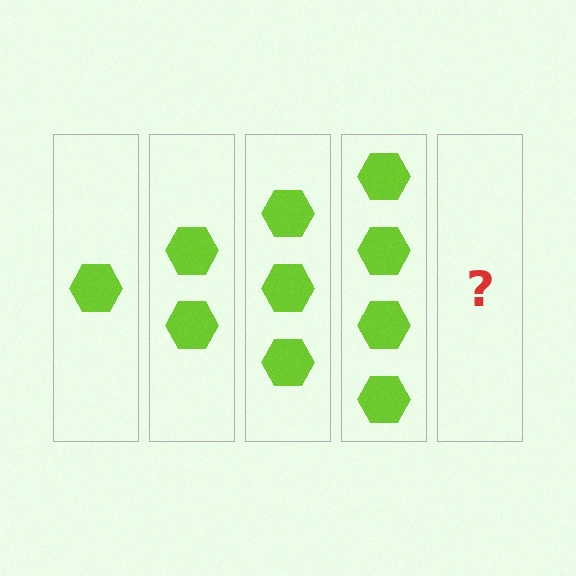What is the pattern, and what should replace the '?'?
The pattern is that each step adds one more hexagon. The '?' should be 5 hexagons.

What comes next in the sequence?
The next element should be 5 hexagons.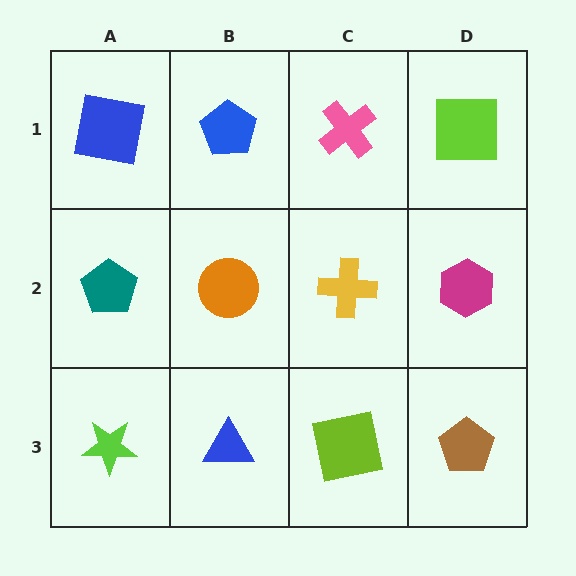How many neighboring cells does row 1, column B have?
3.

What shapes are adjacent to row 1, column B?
An orange circle (row 2, column B), a blue square (row 1, column A), a pink cross (row 1, column C).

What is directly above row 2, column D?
A lime square.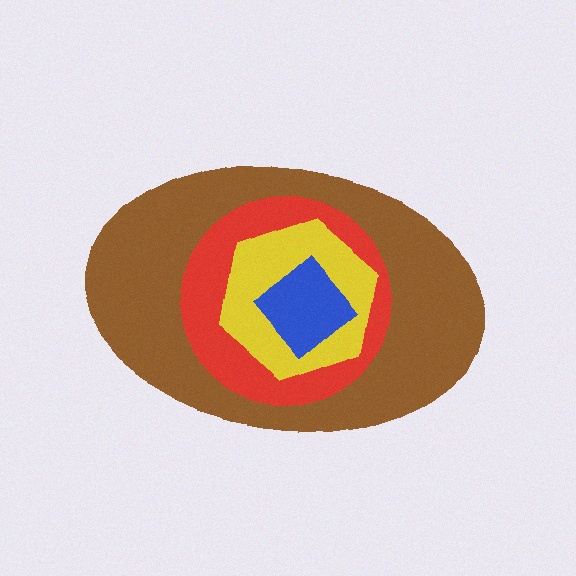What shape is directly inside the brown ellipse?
The red circle.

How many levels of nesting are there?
4.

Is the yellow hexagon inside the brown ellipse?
Yes.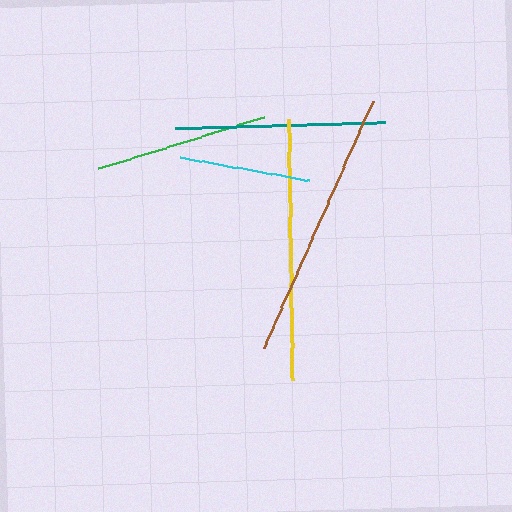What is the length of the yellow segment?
The yellow segment is approximately 261 pixels long.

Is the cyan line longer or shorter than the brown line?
The brown line is longer than the cyan line.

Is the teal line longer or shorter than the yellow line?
The yellow line is longer than the teal line.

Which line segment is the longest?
The brown line is the longest at approximately 270 pixels.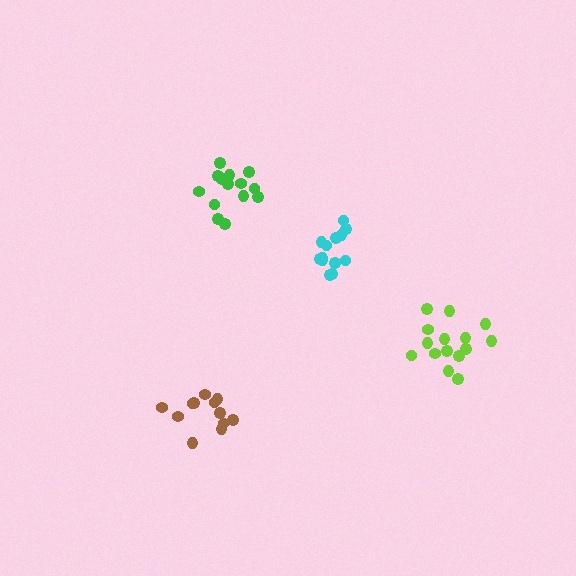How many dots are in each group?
Group 1: 12 dots, Group 2: 15 dots, Group 3: 13 dots, Group 4: 14 dots (54 total).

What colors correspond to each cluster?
The clusters are colored: brown, lime, cyan, green.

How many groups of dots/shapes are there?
There are 4 groups.